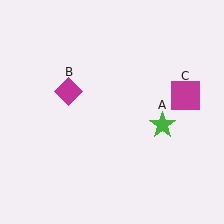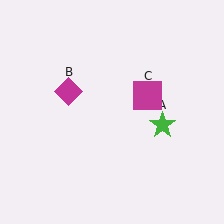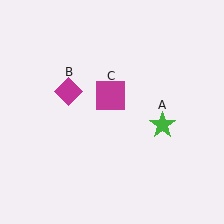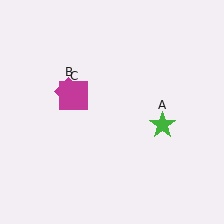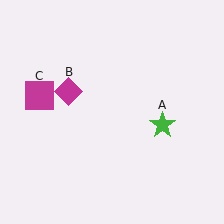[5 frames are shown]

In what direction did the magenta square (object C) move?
The magenta square (object C) moved left.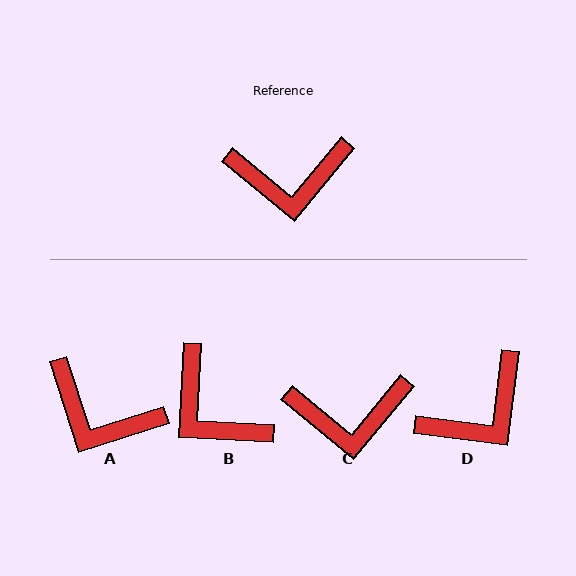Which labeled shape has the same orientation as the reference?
C.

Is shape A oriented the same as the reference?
No, it is off by about 33 degrees.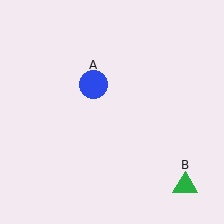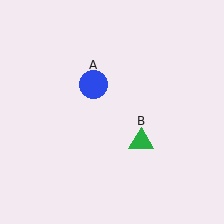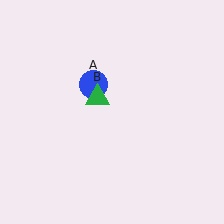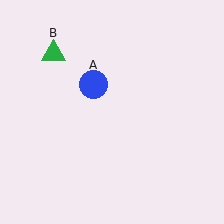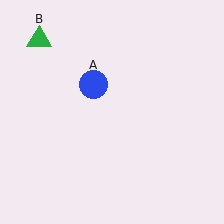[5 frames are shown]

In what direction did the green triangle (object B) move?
The green triangle (object B) moved up and to the left.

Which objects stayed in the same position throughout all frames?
Blue circle (object A) remained stationary.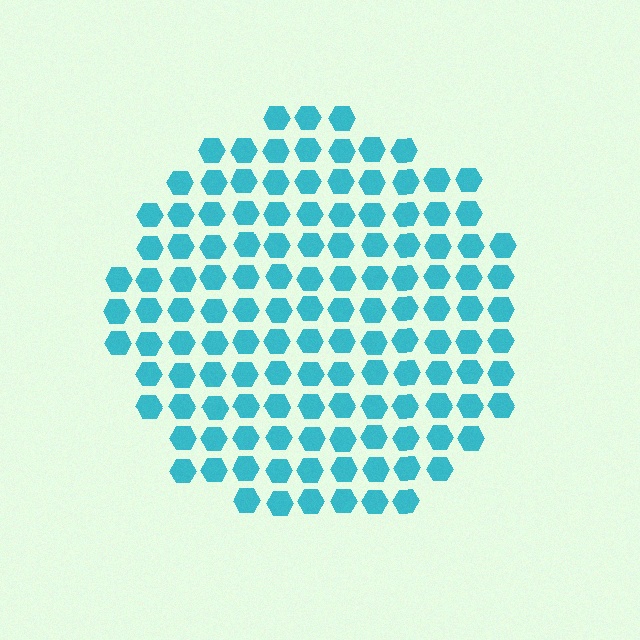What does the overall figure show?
The overall figure shows a circle.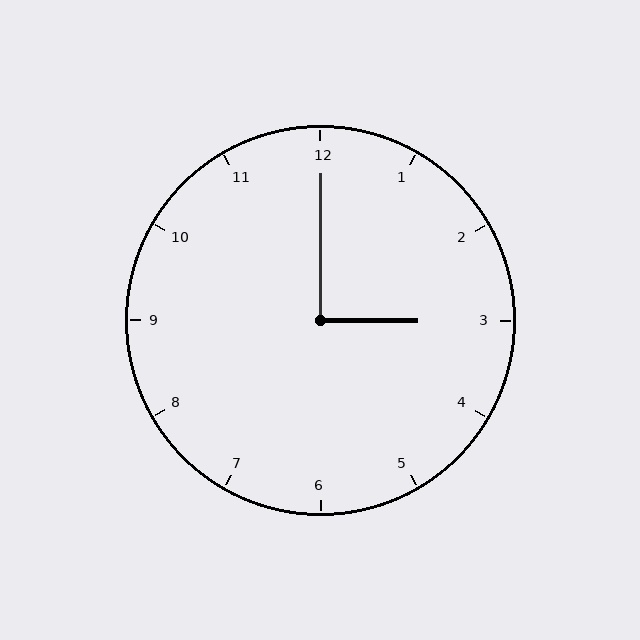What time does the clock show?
3:00.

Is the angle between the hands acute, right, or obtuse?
It is right.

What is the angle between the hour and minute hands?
Approximately 90 degrees.